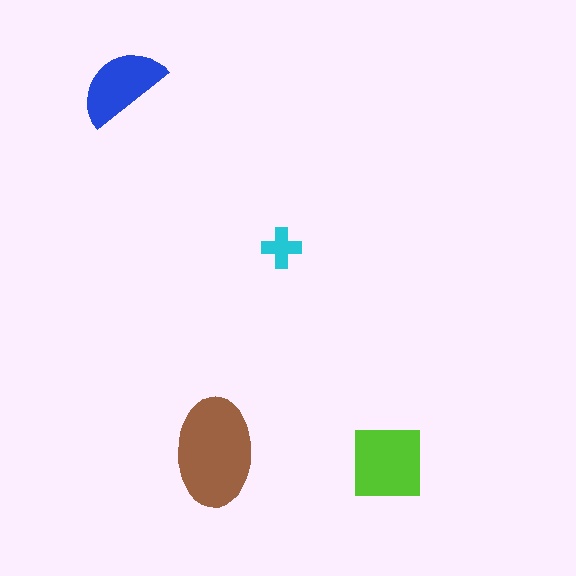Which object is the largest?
The brown ellipse.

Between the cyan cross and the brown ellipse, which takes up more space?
The brown ellipse.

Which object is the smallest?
The cyan cross.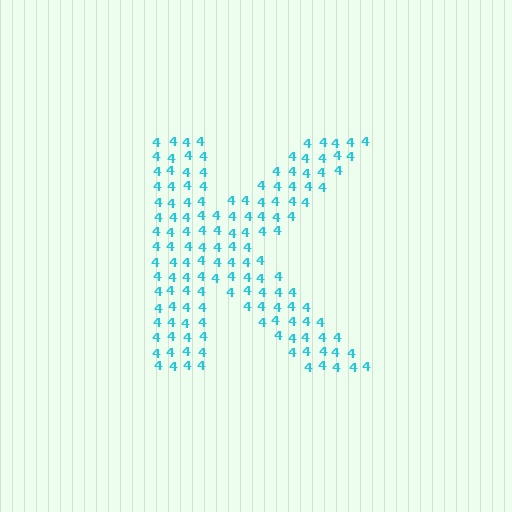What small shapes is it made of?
It is made of small digit 4's.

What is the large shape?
The large shape is the letter K.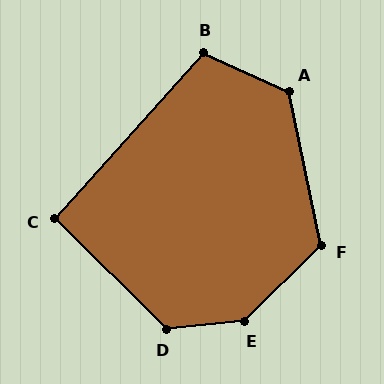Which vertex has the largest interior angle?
E, at approximately 141 degrees.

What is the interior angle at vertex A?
Approximately 126 degrees (obtuse).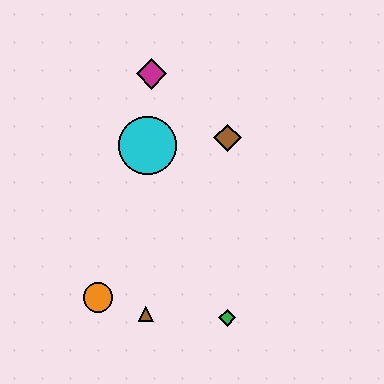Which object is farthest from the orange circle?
The magenta diamond is farthest from the orange circle.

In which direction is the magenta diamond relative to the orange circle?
The magenta diamond is above the orange circle.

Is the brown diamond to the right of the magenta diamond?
Yes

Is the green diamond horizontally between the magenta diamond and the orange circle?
No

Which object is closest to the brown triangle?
The orange circle is closest to the brown triangle.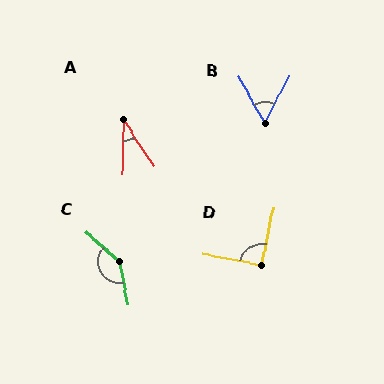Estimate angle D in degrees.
Approximately 91 degrees.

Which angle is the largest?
C, at approximately 142 degrees.